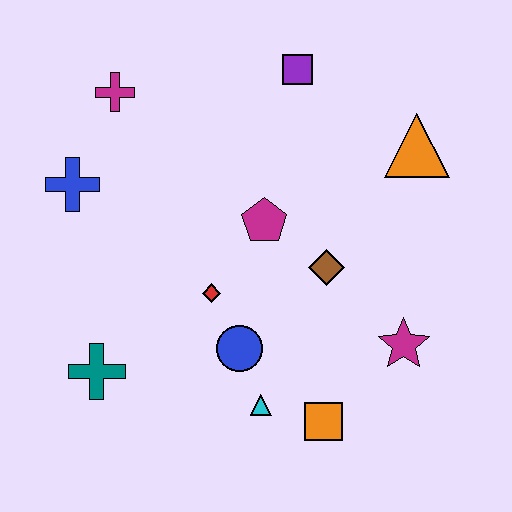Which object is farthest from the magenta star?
The magenta cross is farthest from the magenta star.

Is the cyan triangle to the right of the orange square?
No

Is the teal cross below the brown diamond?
Yes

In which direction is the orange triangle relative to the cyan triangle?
The orange triangle is above the cyan triangle.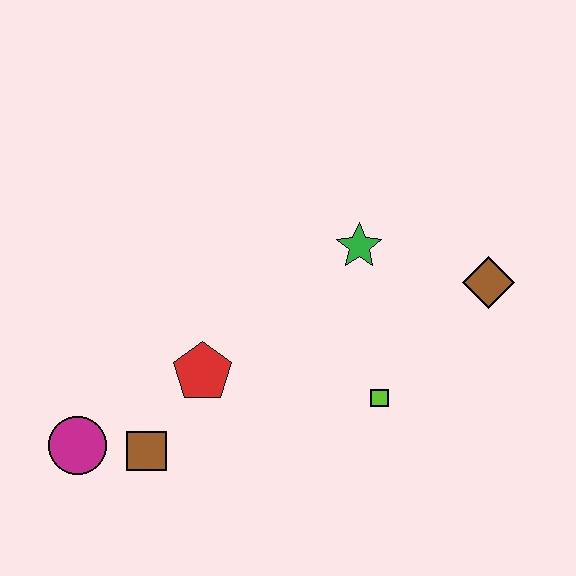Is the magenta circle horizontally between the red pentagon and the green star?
No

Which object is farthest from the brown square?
The brown diamond is farthest from the brown square.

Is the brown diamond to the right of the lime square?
Yes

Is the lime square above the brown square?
Yes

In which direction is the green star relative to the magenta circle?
The green star is to the right of the magenta circle.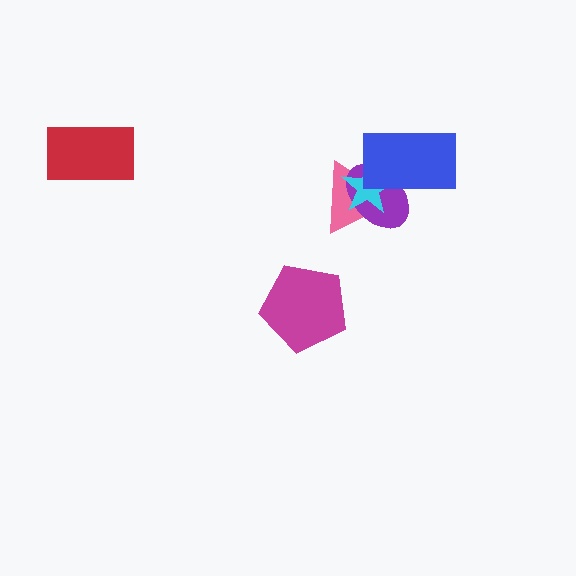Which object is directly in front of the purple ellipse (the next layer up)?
The cyan star is directly in front of the purple ellipse.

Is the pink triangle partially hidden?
Yes, it is partially covered by another shape.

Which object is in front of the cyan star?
The blue rectangle is in front of the cyan star.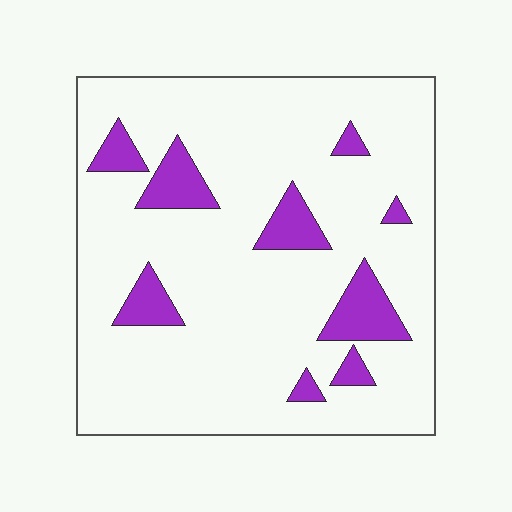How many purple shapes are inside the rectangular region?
9.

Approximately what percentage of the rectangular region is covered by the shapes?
Approximately 15%.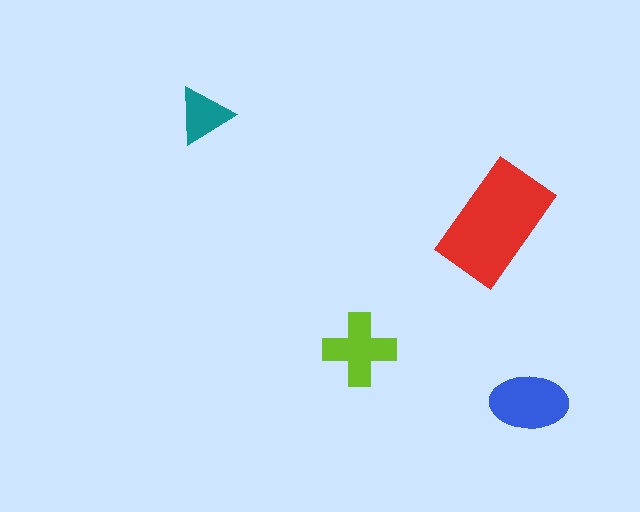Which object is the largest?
The red rectangle.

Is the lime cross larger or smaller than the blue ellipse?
Smaller.